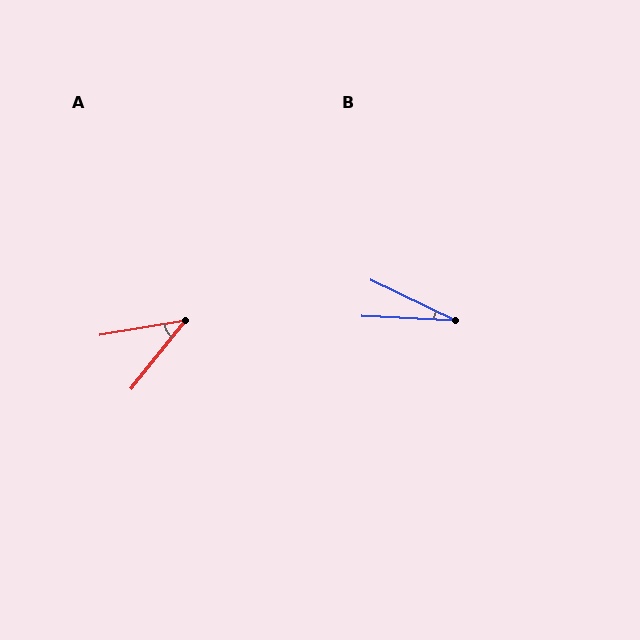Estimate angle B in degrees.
Approximately 23 degrees.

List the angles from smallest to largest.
B (23°), A (42°).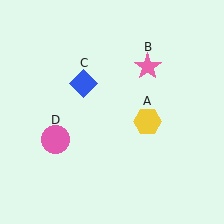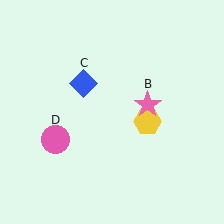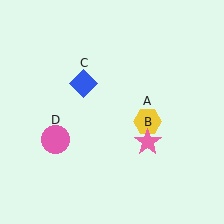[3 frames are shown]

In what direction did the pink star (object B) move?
The pink star (object B) moved down.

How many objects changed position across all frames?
1 object changed position: pink star (object B).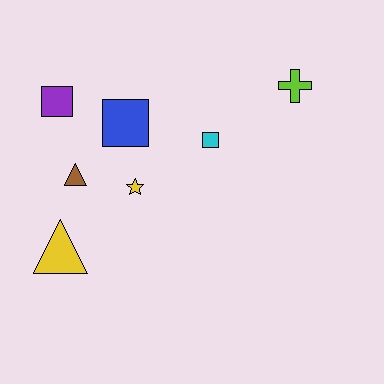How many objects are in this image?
There are 7 objects.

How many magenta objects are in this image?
There are no magenta objects.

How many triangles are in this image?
There are 2 triangles.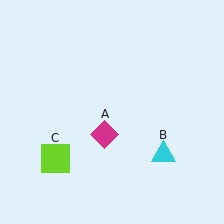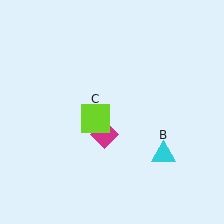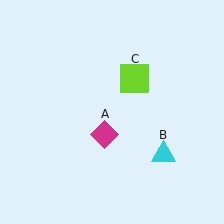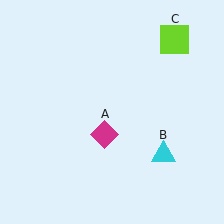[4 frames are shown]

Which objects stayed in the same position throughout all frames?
Magenta diamond (object A) and cyan triangle (object B) remained stationary.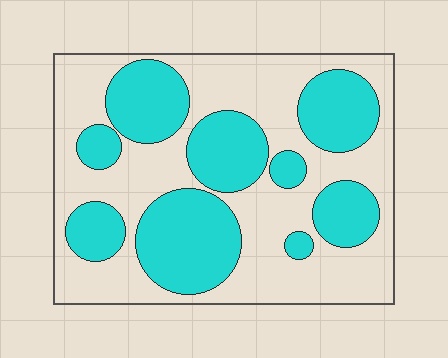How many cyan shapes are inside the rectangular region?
9.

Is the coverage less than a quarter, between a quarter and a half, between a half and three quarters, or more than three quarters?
Between a quarter and a half.